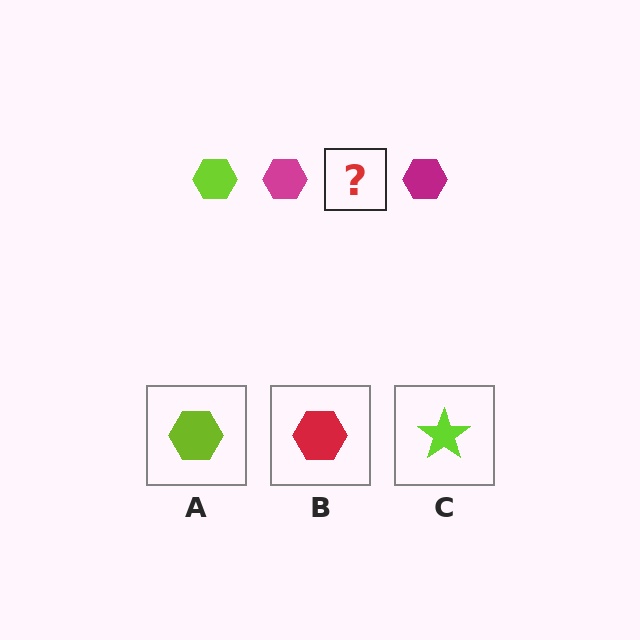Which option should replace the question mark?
Option A.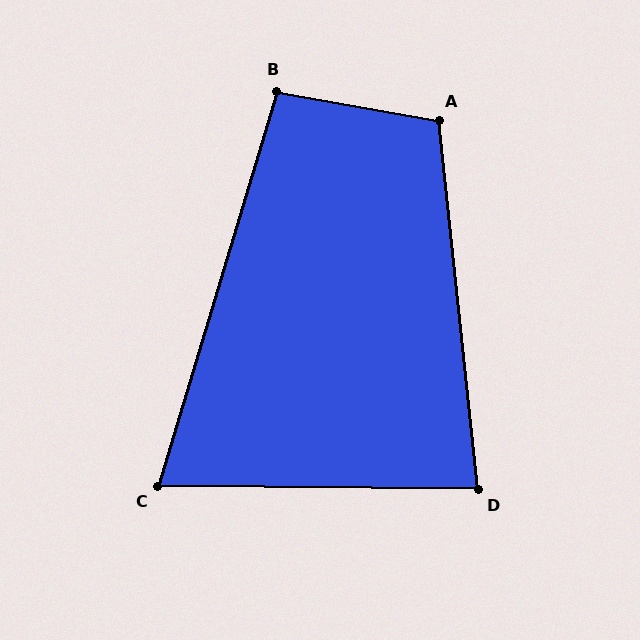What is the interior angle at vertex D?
Approximately 83 degrees (acute).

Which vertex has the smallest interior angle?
C, at approximately 74 degrees.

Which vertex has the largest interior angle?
A, at approximately 106 degrees.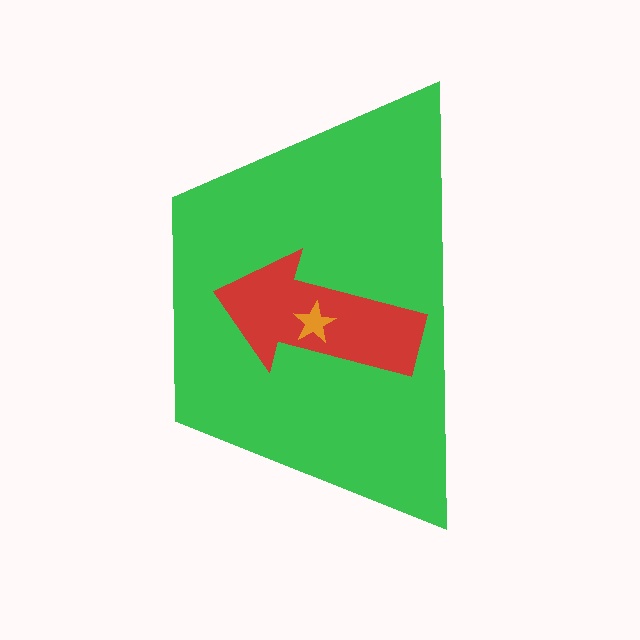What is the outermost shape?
The green trapezoid.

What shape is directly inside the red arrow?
The orange star.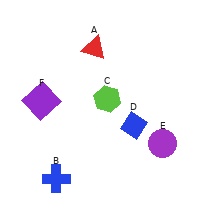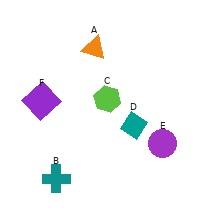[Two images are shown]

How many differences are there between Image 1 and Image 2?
There are 3 differences between the two images.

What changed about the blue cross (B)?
In Image 1, B is blue. In Image 2, it changed to teal.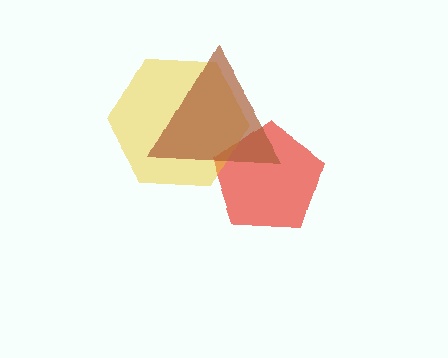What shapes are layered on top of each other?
The layered shapes are: a red pentagon, a yellow hexagon, a brown triangle.